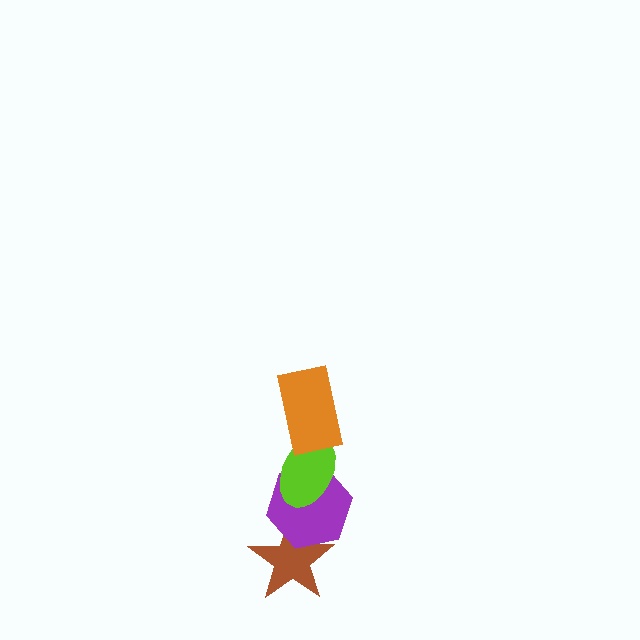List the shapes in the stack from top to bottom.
From top to bottom: the orange rectangle, the lime ellipse, the purple hexagon, the brown star.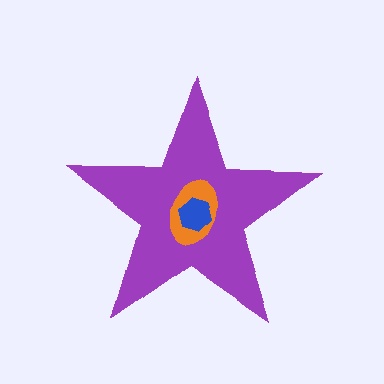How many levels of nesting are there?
3.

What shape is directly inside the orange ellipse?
The blue hexagon.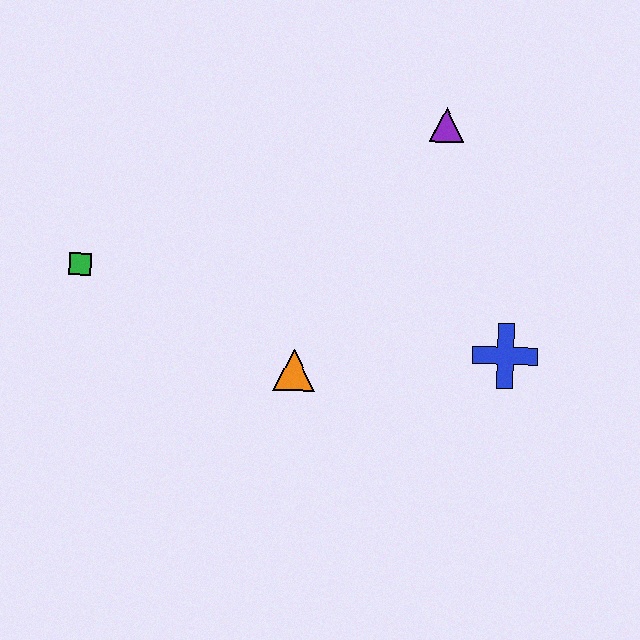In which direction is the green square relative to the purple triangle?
The green square is to the left of the purple triangle.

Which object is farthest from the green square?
The blue cross is farthest from the green square.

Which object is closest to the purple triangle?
The blue cross is closest to the purple triangle.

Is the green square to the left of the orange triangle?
Yes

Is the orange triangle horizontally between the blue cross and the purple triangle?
No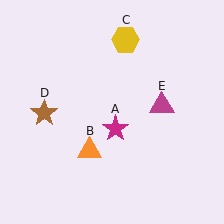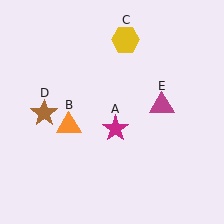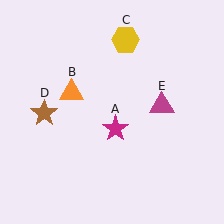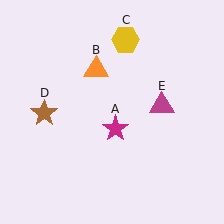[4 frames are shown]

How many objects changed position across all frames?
1 object changed position: orange triangle (object B).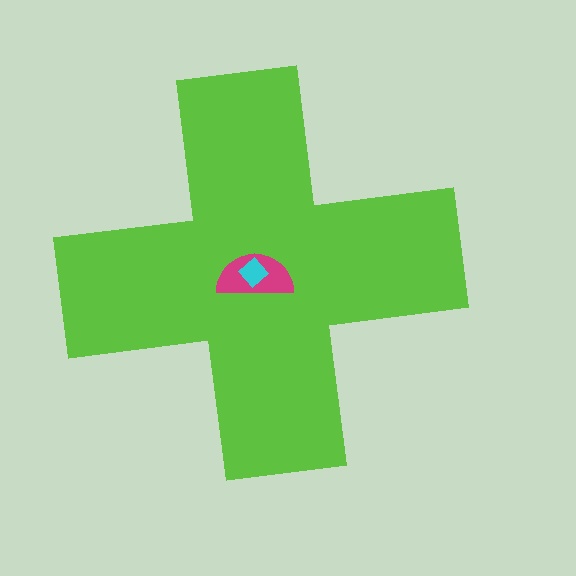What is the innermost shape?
The cyan diamond.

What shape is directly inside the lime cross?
The magenta semicircle.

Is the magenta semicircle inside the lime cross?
Yes.